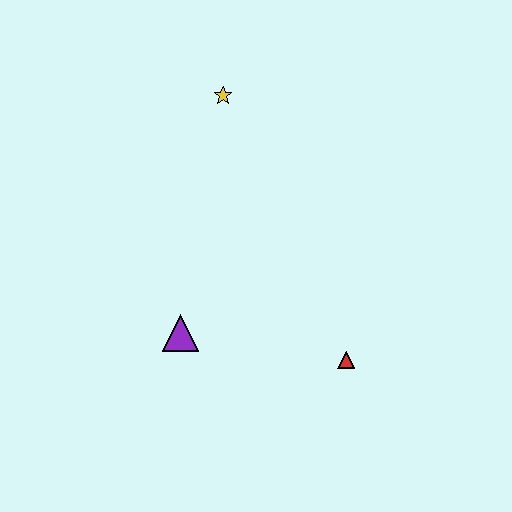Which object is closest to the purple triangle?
The red triangle is closest to the purple triangle.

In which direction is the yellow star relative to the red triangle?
The yellow star is above the red triangle.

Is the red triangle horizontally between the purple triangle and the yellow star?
No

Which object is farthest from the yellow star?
The red triangle is farthest from the yellow star.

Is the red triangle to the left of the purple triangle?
No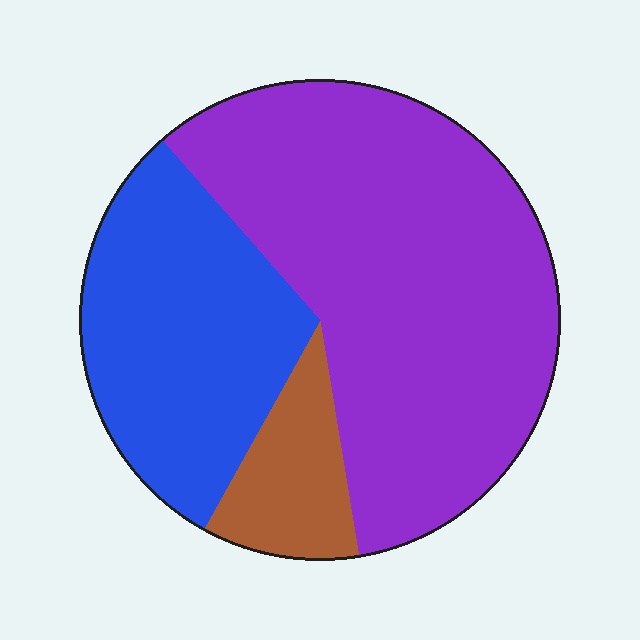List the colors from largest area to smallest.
From largest to smallest: purple, blue, brown.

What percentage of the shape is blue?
Blue takes up about one third (1/3) of the shape.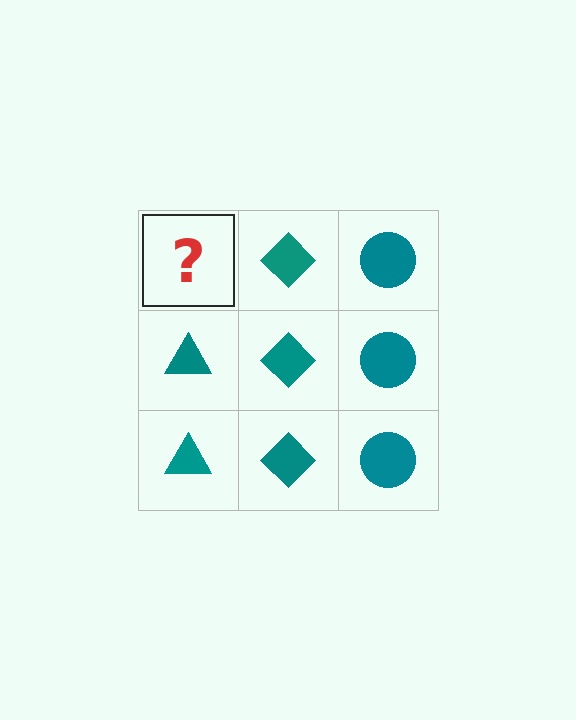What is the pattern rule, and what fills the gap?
The rule is that each column has a consistent shape. The gap should be filled with a teal triangle.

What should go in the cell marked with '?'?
The missing cell should contain a teal triangle.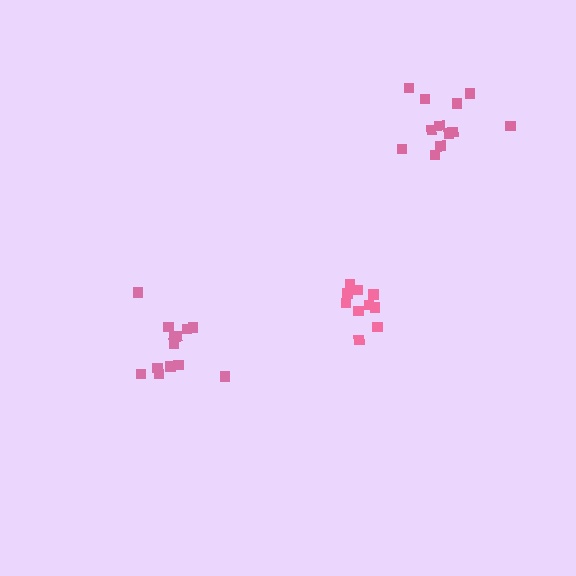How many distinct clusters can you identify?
There are 3 distinct clusters.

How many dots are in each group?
Group 1: 13 dots, Group 2: 10 dots, Group 3: 13 dots (36 total).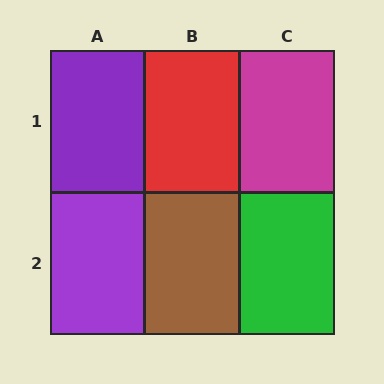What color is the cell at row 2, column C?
Green.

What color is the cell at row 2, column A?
Purple.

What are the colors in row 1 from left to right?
Purple, red, magenta.